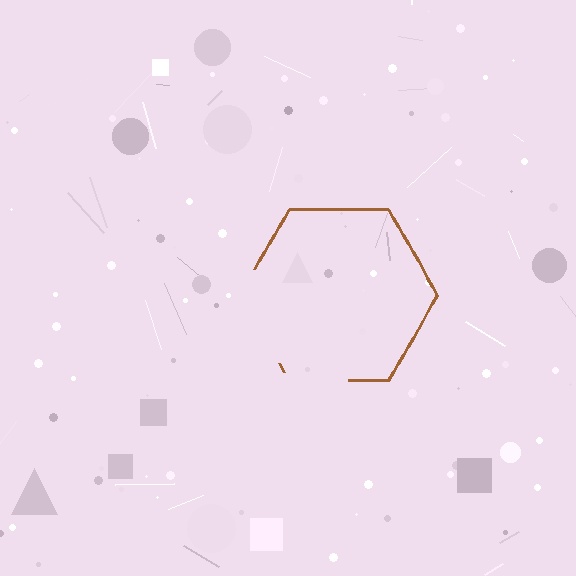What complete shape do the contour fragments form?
The contour fragments form a hexagon.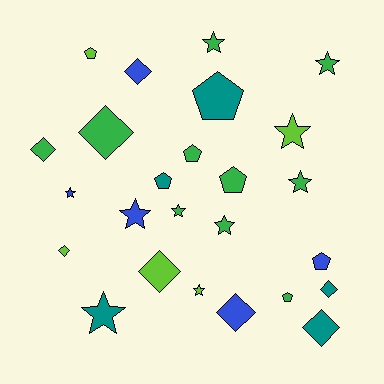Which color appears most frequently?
Green, with 10 objects.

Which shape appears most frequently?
Star, with 10 objects.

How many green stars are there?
There are 5 green stars.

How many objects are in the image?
There are 25 objects.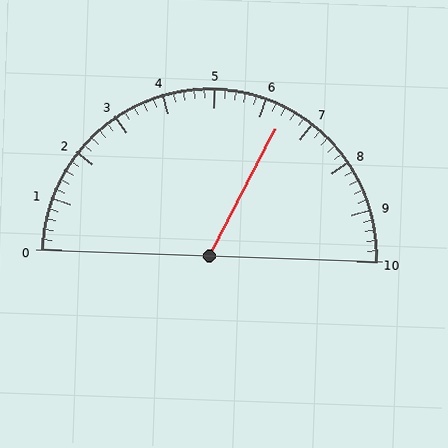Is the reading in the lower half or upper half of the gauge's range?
The reading is in the upper half of the range (0 to 10).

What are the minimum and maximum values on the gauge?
The gauge ranges from 0 to 10.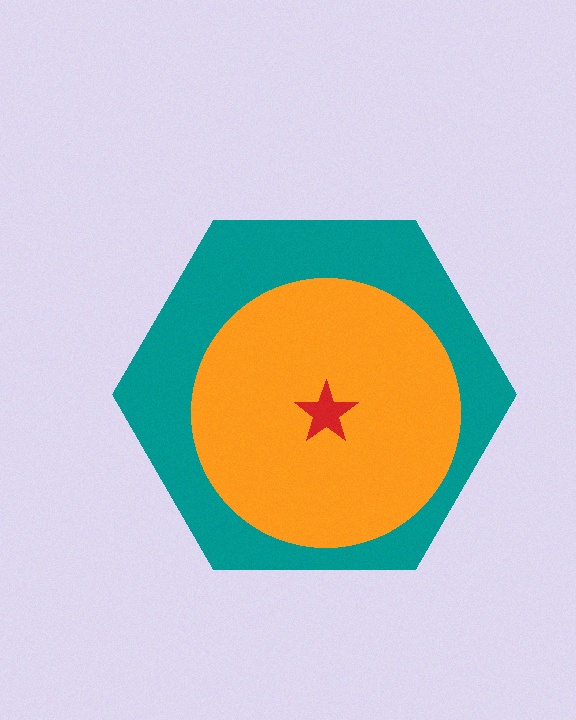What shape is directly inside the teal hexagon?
The orange circle.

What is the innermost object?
The red star.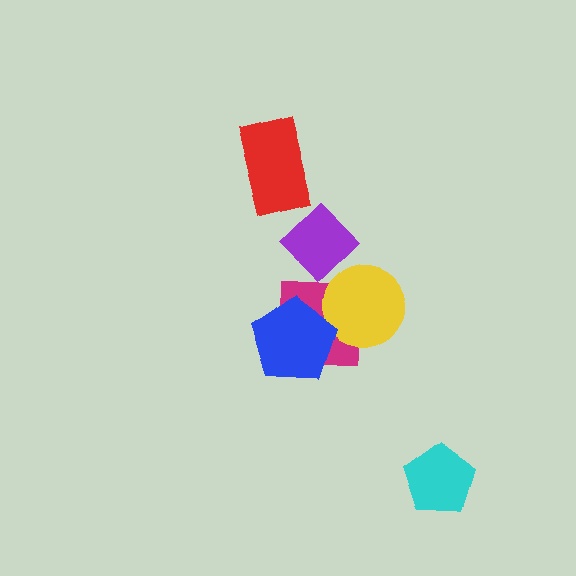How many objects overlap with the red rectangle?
0 objects overlap with the red rectangle.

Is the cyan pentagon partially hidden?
No, no other shape covers it.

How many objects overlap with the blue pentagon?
1 object overlaps with the blue pentagon.